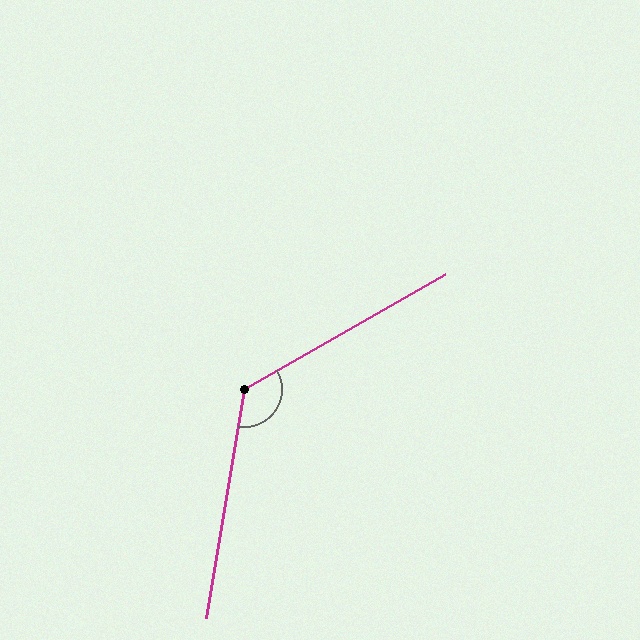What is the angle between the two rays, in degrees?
Approximately 129 degrees.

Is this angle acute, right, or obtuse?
It is obtuse.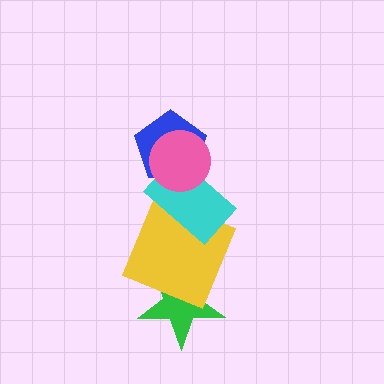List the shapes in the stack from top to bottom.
From top to bottom: the pink circle, the blue pentagon, the cyan rectangle, the yellow square, the green star.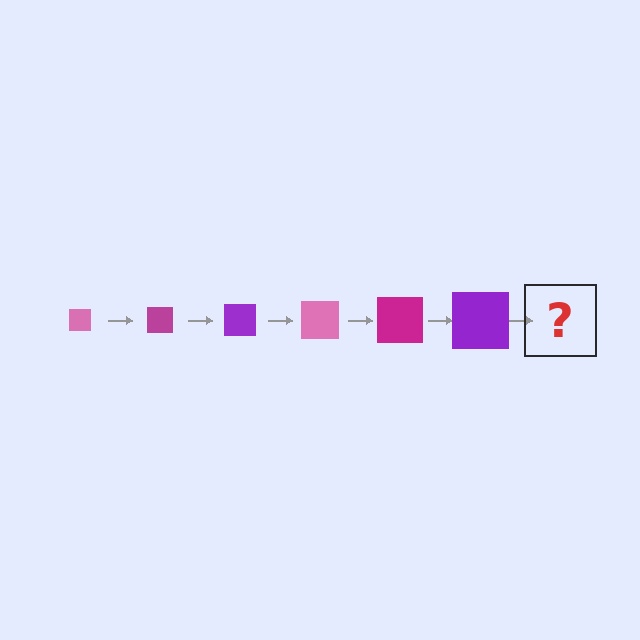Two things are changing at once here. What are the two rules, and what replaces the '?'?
The two rules are that the square grows larger each step and the color cycles through pink, magenta, and purple. The '?' should be a pink square, larger than the previous one.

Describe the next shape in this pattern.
It should be a pink square, larger than the previous one.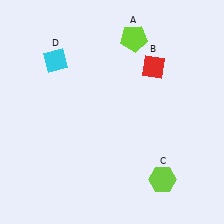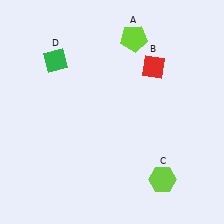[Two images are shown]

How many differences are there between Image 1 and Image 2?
There is 1 difference between the two images.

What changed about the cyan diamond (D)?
In Image 1, D is cyan. In Image 2, it changed to green.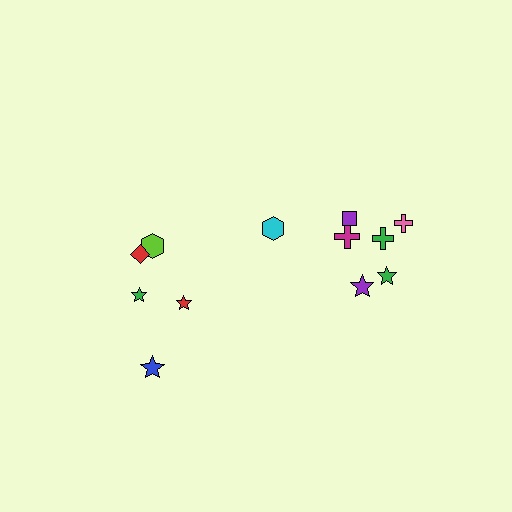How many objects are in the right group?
There are 7 objects.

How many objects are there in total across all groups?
There are 12 objects.